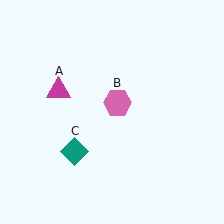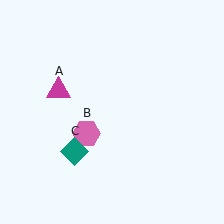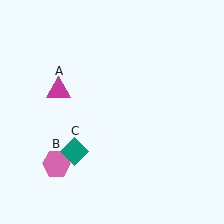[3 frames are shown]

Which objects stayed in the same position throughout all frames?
Magenta triangle (object A) and teal diamond (object C) remained stationary.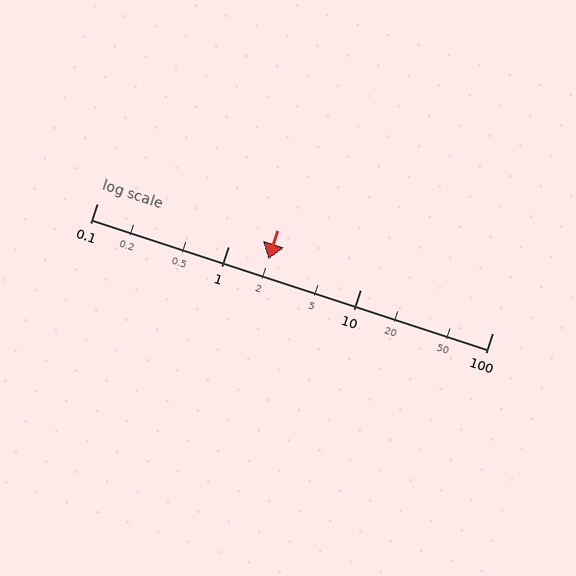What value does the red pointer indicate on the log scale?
The pointer indicates approximately 2.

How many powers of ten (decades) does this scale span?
The scale spans 3 decades, from 0.1 to 100.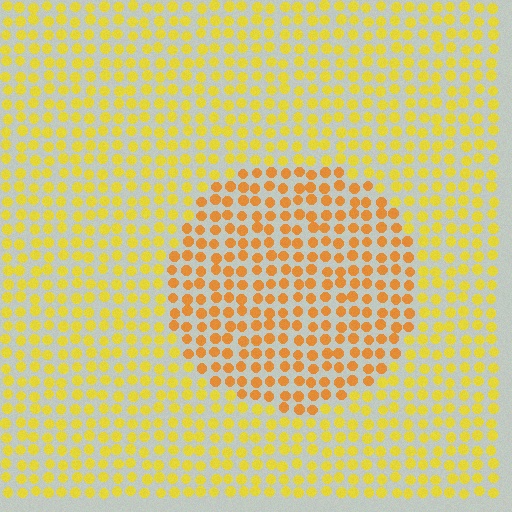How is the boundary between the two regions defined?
The boundary is defined purely by a slight shift in hue (about 26 degrees). Spacing, size, and orientation are identical on both sides.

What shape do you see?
I see a circle.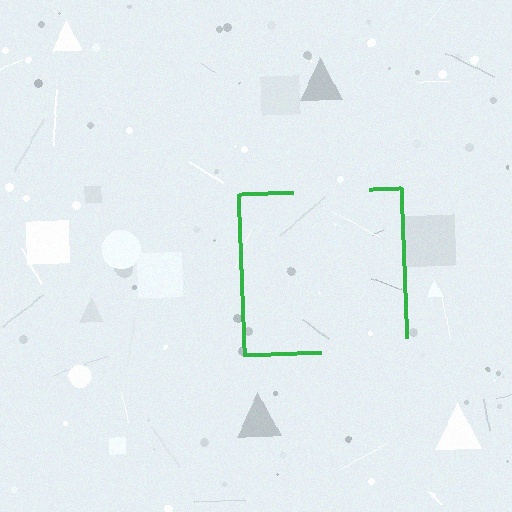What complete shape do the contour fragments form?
The contour fragments form a square.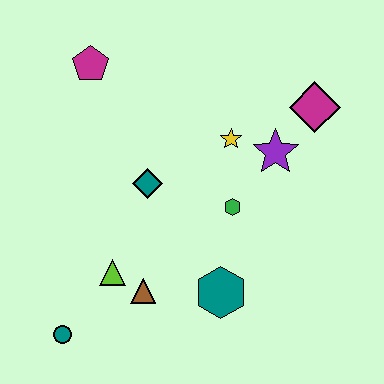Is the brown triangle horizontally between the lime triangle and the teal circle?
No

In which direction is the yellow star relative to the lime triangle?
The yellow star is above the lime triangle.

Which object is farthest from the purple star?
The teal circle is farthest from the purple star.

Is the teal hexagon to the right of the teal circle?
Yes